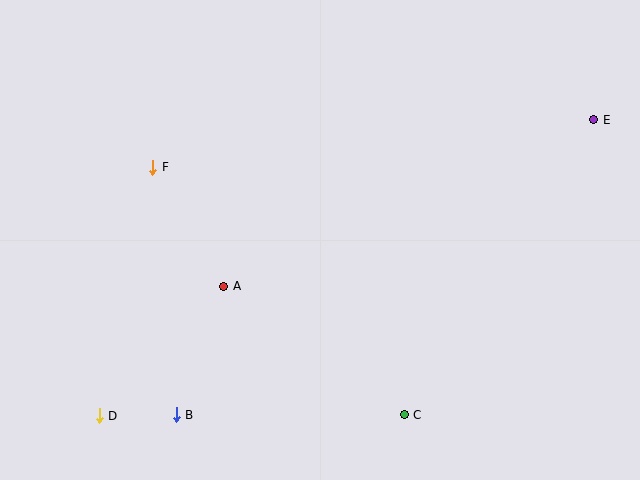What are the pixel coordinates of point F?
Point F is at (153, 167).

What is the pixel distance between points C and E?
The distance between C and E is 350 pixels.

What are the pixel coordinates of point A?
Point A is at (224, 286).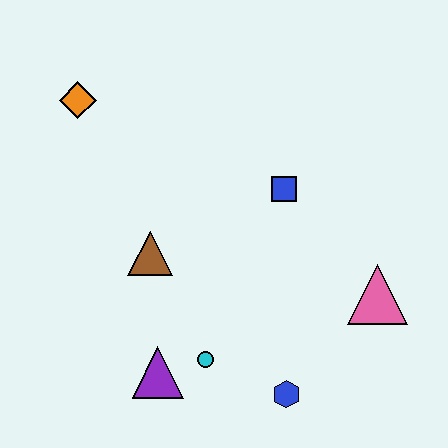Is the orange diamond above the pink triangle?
Yes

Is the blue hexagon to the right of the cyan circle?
Yes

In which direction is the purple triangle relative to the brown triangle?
The purple triangle is below the brown triangle.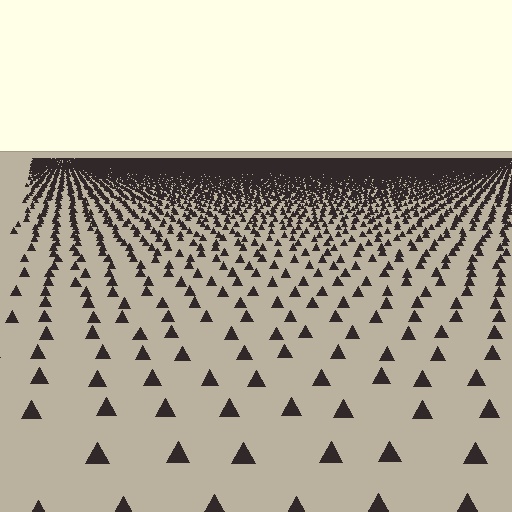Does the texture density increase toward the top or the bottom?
Density increases toward the top.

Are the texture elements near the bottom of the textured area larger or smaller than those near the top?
Larger. Near the bottom, elements are closer to the viewer and appear at a bigger on-screen size.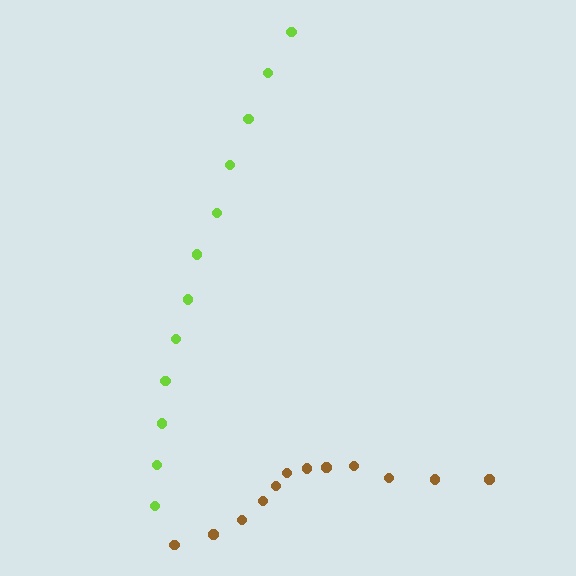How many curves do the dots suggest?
There are 2 distinct paths.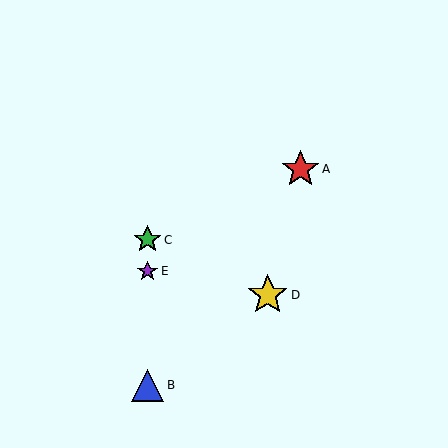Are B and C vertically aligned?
Yes, both are at x≈148.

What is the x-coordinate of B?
Object B is at x≈148.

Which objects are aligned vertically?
Objects B, C, E are aligned vertically.